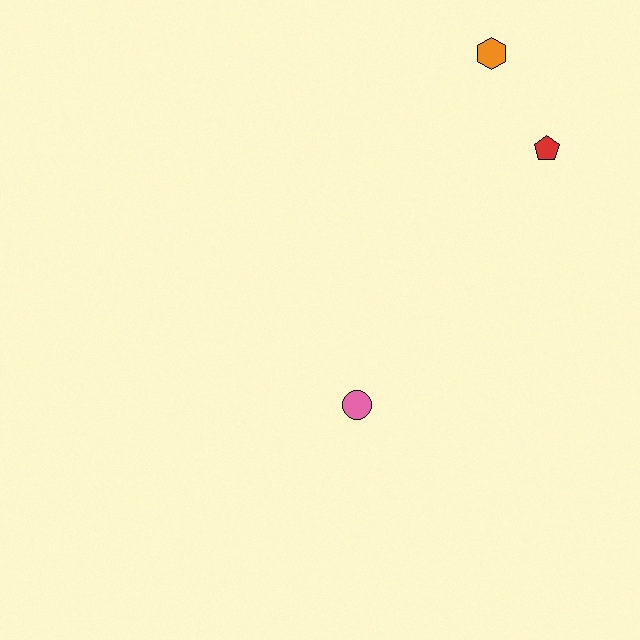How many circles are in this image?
There is 1 circle.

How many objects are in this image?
There are 3 objects.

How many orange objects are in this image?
There is 1 orange object.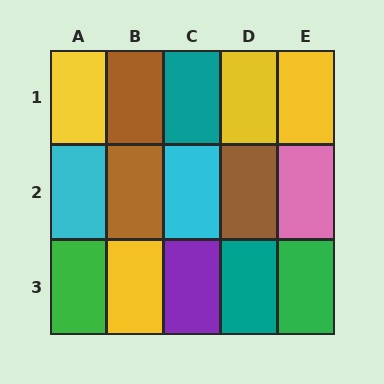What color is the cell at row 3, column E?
Green.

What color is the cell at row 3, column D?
Teal.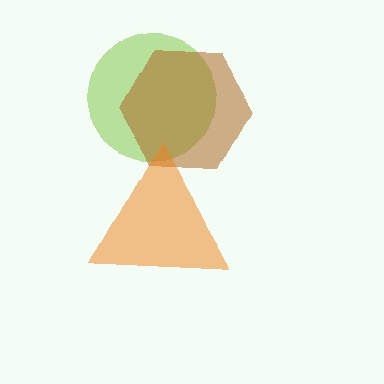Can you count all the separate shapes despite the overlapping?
Yes, there are 3 separate shapes.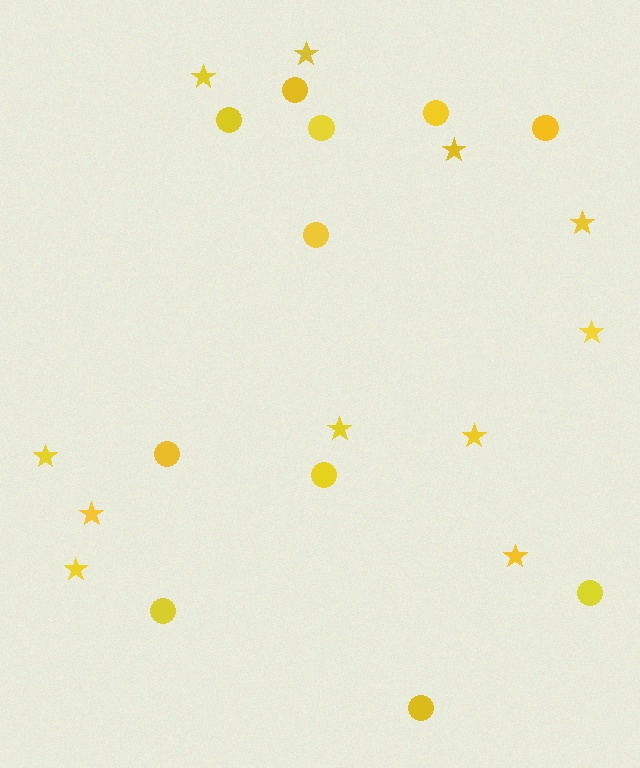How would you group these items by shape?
There are 2 groups: one group of circles (11) and one group of stars (11).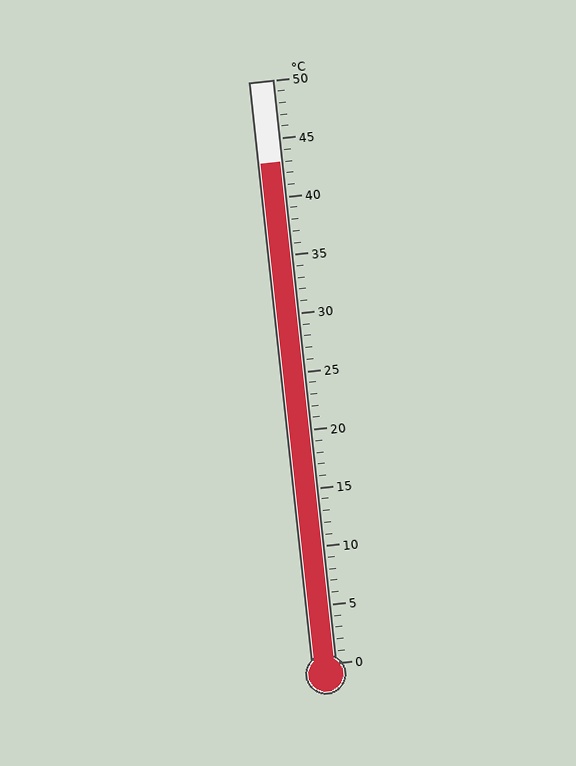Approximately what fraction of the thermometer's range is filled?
The thermometer is filled to approximately 85% of its range.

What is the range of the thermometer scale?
The thermometer scale ranges from 0°C to 50°C.